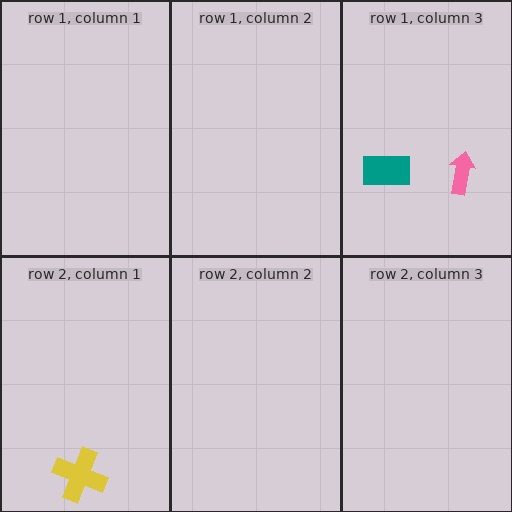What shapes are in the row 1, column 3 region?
The pink arrow, the teal rectangle.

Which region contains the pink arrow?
The row 1, column 3 region.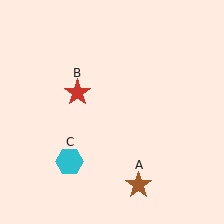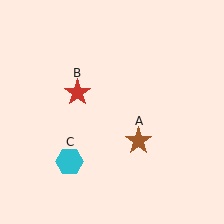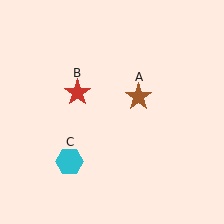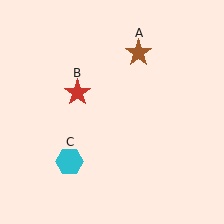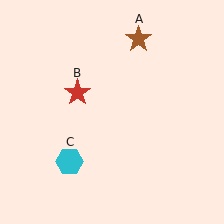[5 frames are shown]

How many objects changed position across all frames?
1 object changed position: brown star (object A).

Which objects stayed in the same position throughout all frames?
Red star (object B) and cyan hexagon (object C) remained stationary.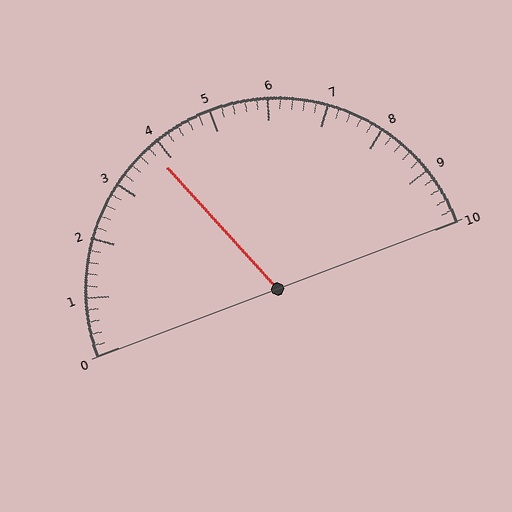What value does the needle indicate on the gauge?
The needle indicates approximately 3.8.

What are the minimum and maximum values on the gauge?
The gauge ranges from 0 to 10.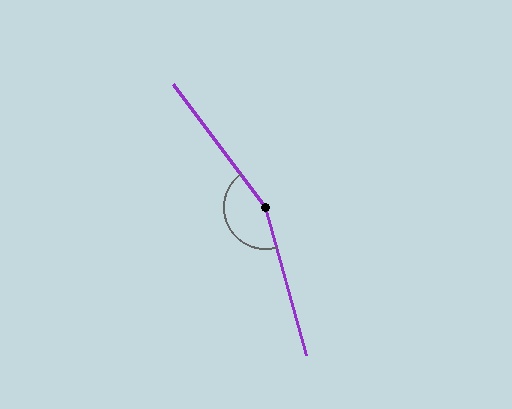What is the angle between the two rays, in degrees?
Approximately 159 degrees.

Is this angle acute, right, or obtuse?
It is obtuse.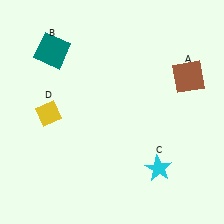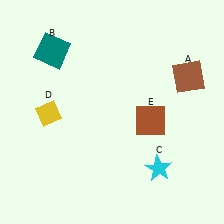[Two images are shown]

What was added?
A brown square (E) was added in Image 2.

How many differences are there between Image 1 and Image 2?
There is 1 difference between the two images.